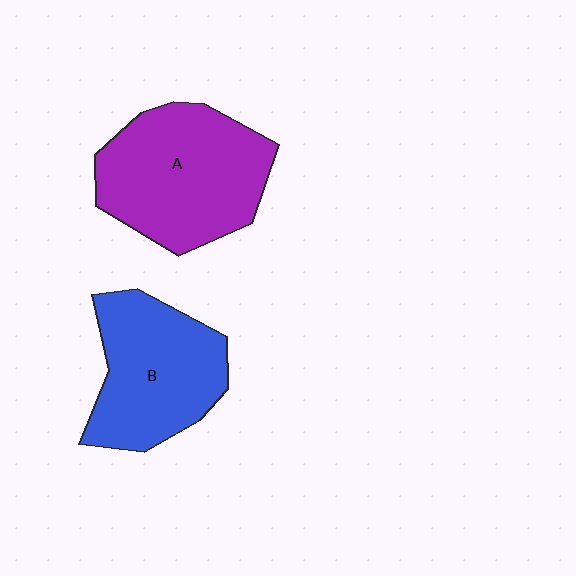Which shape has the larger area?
Shape A (purple).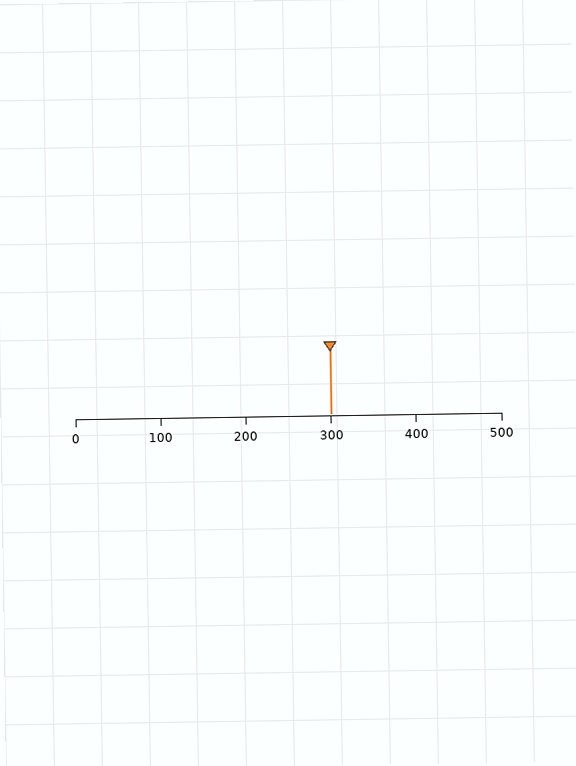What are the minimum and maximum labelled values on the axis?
The axis runs from 0 to 500.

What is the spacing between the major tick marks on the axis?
The major ticks are spaced 100 apart.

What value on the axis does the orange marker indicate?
The marker indicates approximately 300.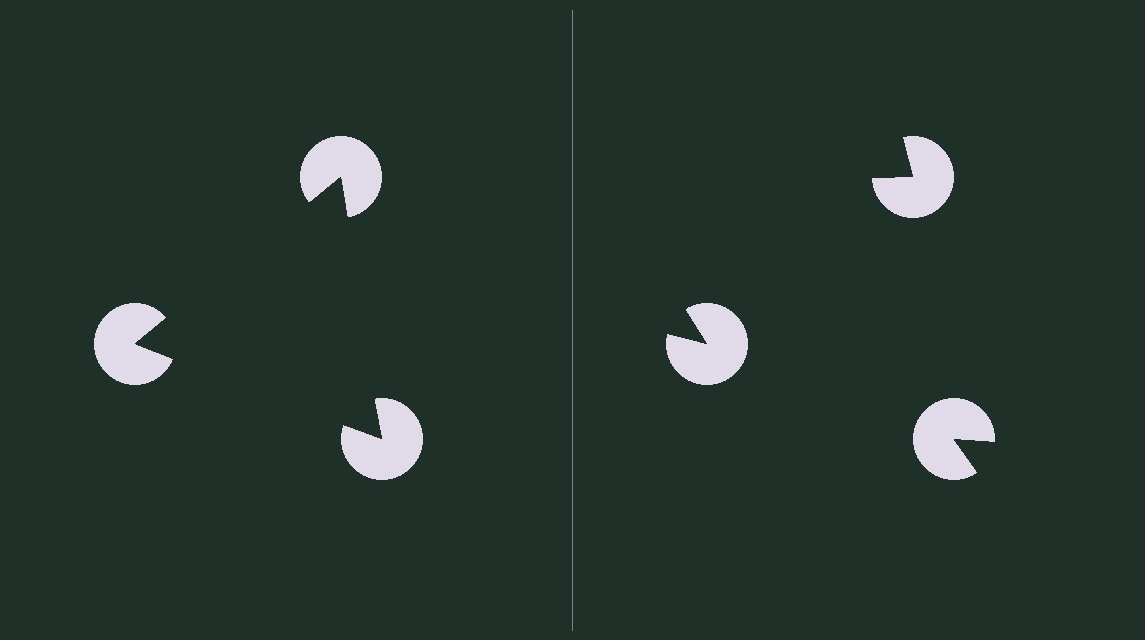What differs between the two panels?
The pac-man discs are positioned identically on both sides; only the wedge orientations differ. On the left they align to a triangle; on the right they are misaligned.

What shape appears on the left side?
An illusory triangle.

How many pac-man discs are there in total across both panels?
6 — 3 on each side.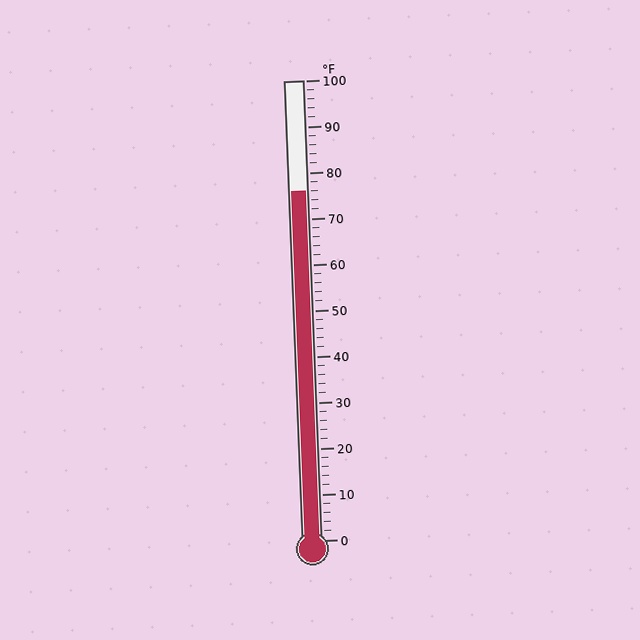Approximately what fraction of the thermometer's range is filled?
The thermometer is filled to approximately 75% of its range.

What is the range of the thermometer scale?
The thermometer scale ranges from 0°F to 100°F.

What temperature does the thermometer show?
The thermometer shows approximately 76°F.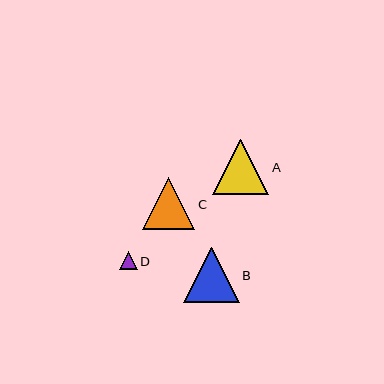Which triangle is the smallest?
Triangle D is the smallest with a size of approximately 17 pixels.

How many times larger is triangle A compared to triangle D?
Triangle A is approximately 3.2 times the size of triangle D.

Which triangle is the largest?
Triangle A is the largest with a size of approximately 56 pixels.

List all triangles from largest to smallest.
From largest to smallest: A, B, C, D.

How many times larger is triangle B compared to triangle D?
Triangle B is approximately 3.2 times the size of triangle D.